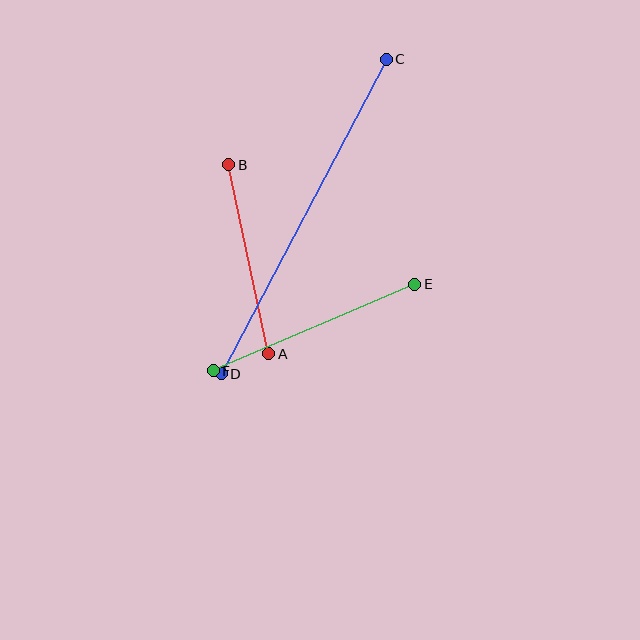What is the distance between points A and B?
The distance is approximately 193 pixels.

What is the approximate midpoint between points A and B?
The midpoint is at approximately (249, 259) pixels.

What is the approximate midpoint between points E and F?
The midpoint is at approximately (314, 327) pixels.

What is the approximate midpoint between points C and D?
The midpoint is at approximately (304, 216) pixels.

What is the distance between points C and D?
The distance is approximately 355 pixels.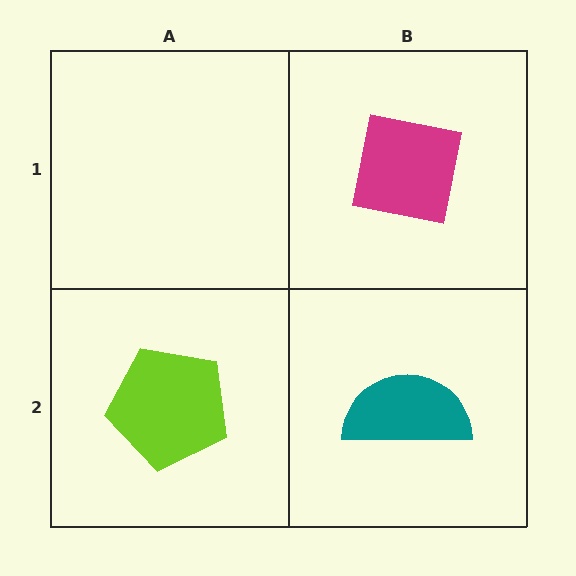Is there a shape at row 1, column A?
No, that cell is empty.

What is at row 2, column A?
A lime pentagon.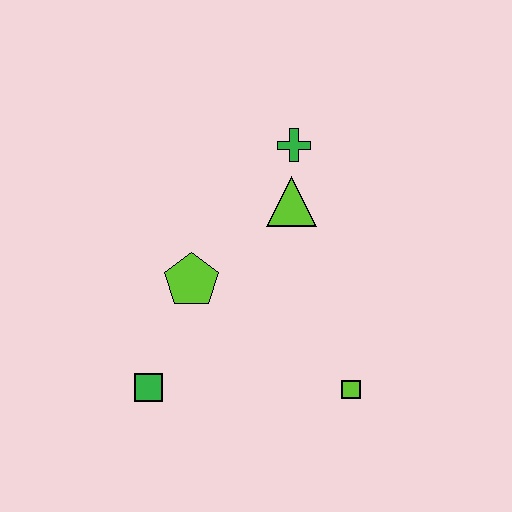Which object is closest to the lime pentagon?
The green square is closest to the lime pentagon.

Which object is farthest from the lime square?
The green cross is farthest from the lime square.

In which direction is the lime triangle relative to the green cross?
The lime triangle is below the green cross.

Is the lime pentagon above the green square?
Yes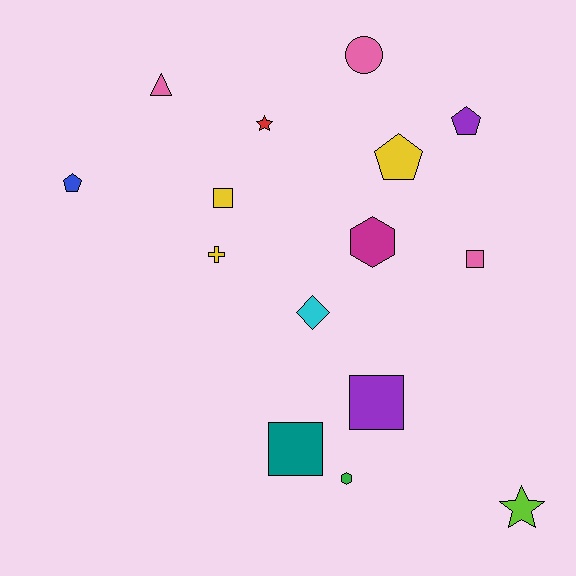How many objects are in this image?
There are 15 objects.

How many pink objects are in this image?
There are 3 pink objects.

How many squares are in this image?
There are 4 squares.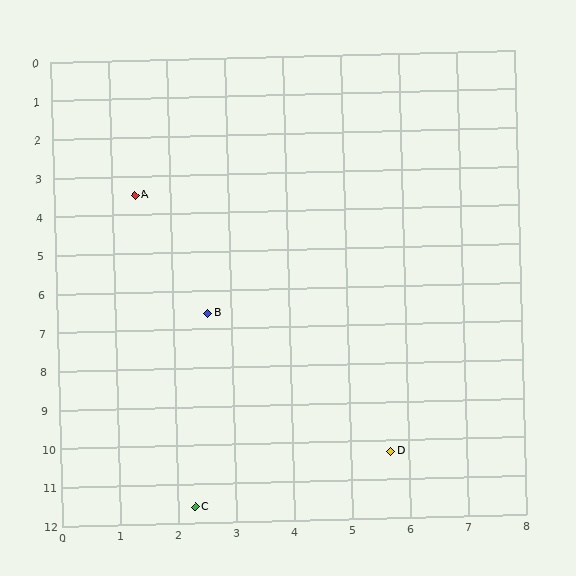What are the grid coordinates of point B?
Point B is at approximately (2.6, 6.6).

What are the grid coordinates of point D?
Point D is at approximately (5.7, 10.3).